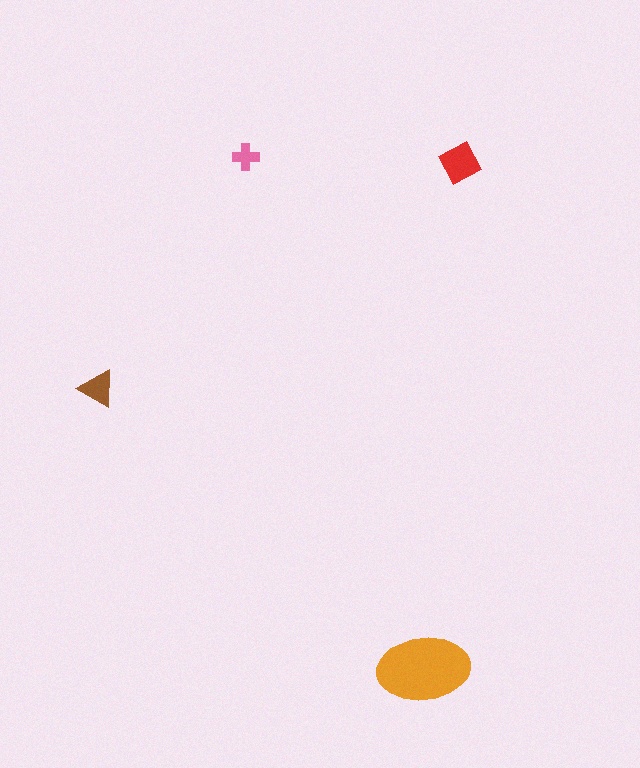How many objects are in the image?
There are 4 objects in the image.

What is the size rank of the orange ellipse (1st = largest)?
1st.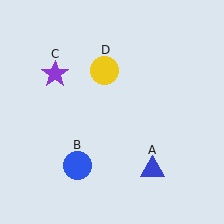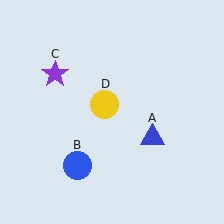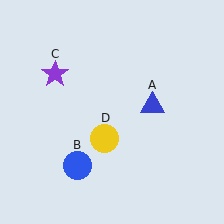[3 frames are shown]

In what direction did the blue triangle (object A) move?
The blue triangle (object A) moved up.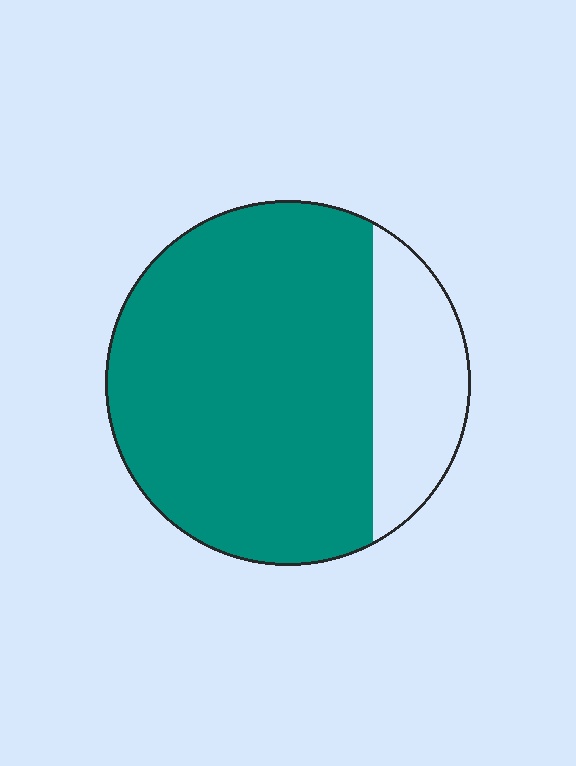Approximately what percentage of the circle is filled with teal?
Approximately 80%.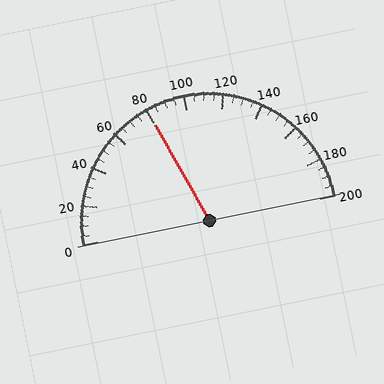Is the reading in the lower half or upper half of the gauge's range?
The reading is in the lower half of the range (0 to 200).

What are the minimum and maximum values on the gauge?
The gauge ranges from 0 to 200.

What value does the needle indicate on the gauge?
The needle indicates approximately 80.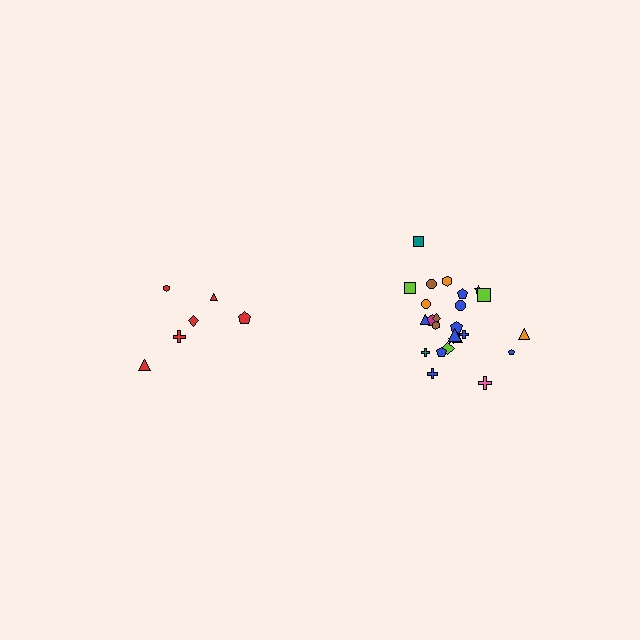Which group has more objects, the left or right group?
The right group.